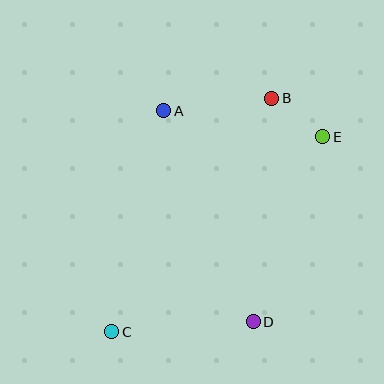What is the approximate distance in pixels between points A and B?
The distance between A and B is approximately 109 pixels.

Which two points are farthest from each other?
Points C and E are farthest from each other.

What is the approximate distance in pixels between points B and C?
The distance between B and C is approximately 283 pixels.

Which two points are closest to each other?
Points B and E are closest to each other.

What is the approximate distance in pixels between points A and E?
The distance between A and E is approximately 161 pixels.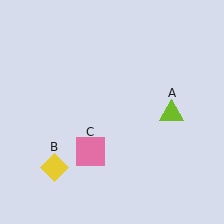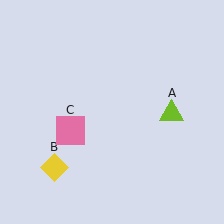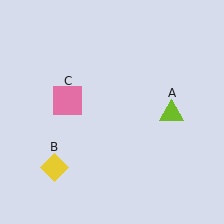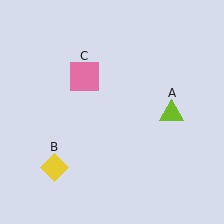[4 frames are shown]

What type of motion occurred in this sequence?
The pink square (object C) rotated clockwise around the center of the scene.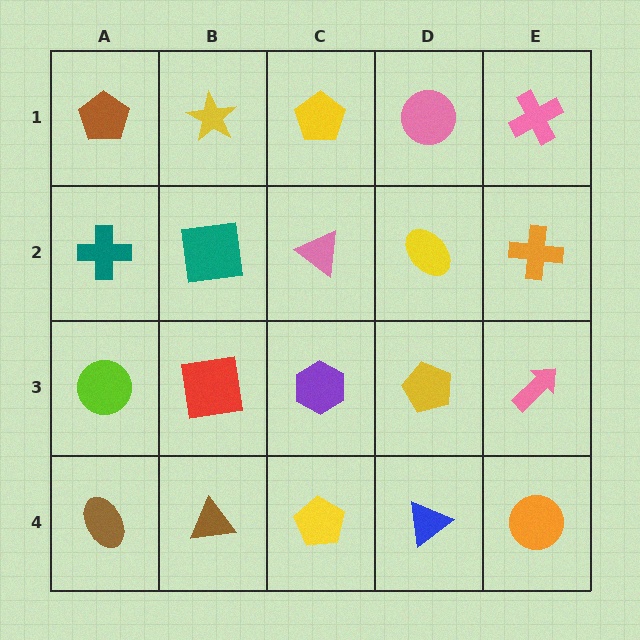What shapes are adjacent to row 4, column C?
A purple hexagon (row 3, column C), a brown triangle (row 4, column B), a blue triangle (row 4, column D).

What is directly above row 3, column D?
A yellow ellipse.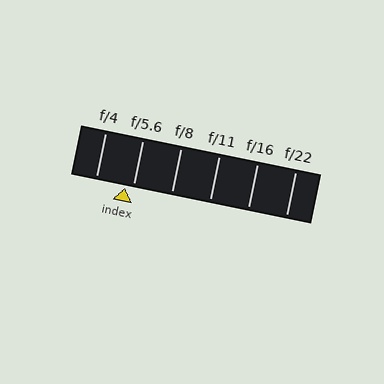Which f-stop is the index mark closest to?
The index mark is closest to f/5.6.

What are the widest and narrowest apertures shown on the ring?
The widest aperture shown is f/4 and the narrowest is f/22.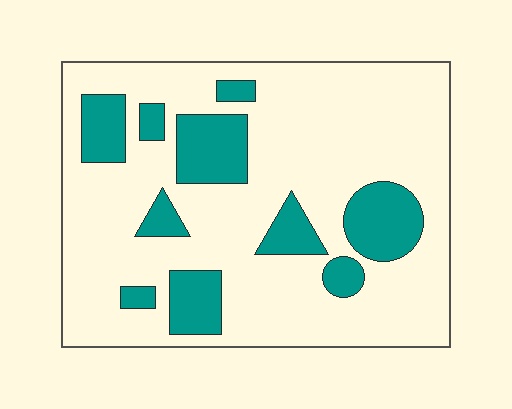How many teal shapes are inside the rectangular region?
10.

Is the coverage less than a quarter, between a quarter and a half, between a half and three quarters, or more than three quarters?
Less than a quarter.